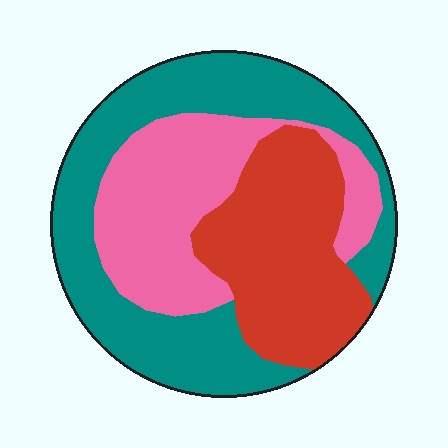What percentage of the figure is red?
Red covers 29% of the figure.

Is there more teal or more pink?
Teal.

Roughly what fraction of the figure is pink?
Pink takes up about one quarter (1/4) of the figure.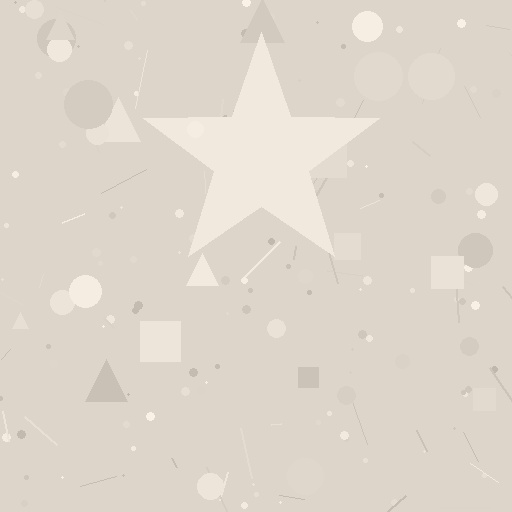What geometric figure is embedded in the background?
A star is embedded in the background.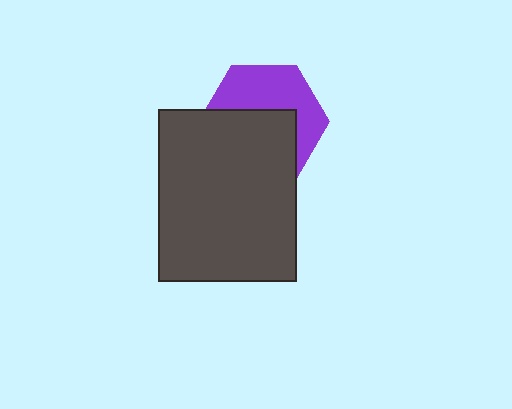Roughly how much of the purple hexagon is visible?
About half of it is visible (roughly 47%).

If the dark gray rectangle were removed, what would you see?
You would see the complete purple hexagon.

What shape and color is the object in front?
The object in front is a dark gray rectangle.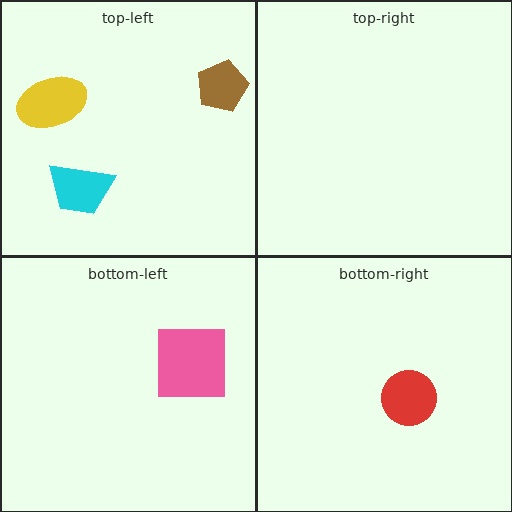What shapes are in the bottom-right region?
The red circle.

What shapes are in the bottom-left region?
The pink square.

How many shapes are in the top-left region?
3.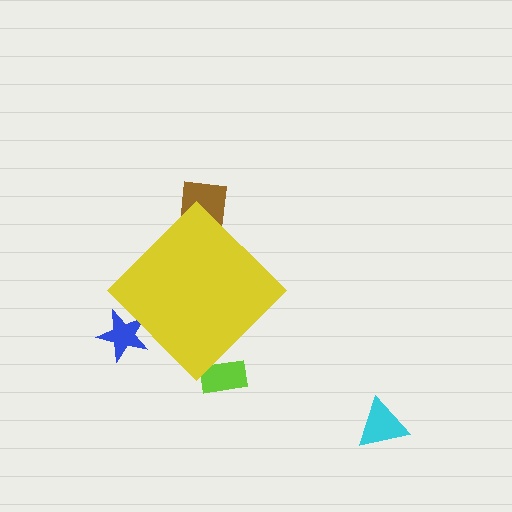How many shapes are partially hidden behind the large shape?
3 shapes are partially hidden.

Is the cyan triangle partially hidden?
No, the cyan triangle is fully visible.